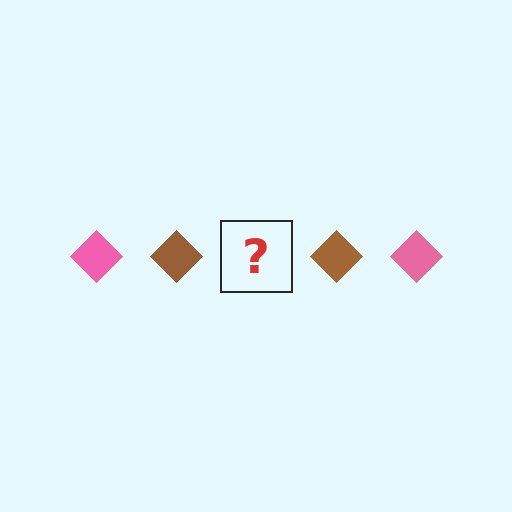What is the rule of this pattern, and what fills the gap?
The rule is that the pattern cycles through pink, brown diamonds. The gap should be filled with a pink diamond.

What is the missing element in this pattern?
The missing element is a pink diamond.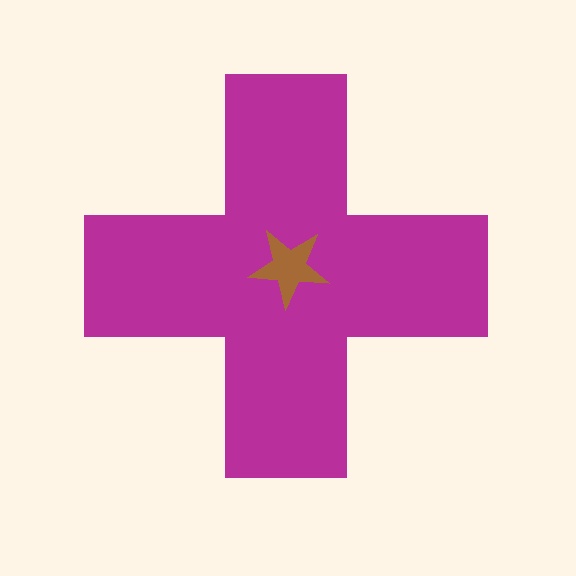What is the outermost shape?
The magenta cross.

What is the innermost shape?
The brown star.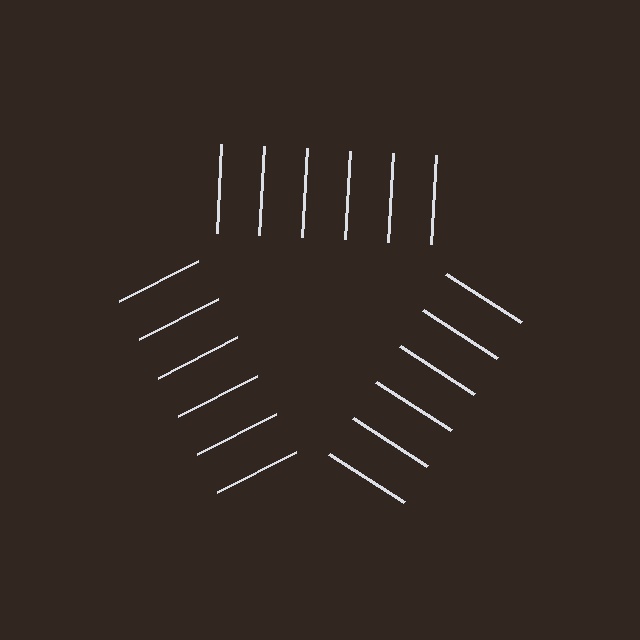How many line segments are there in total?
18 — 6 along each of the 3 edges.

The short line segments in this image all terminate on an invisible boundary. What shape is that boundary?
An illusory triangle — the line segments terminate on its edges but no continuous stroke is drawn.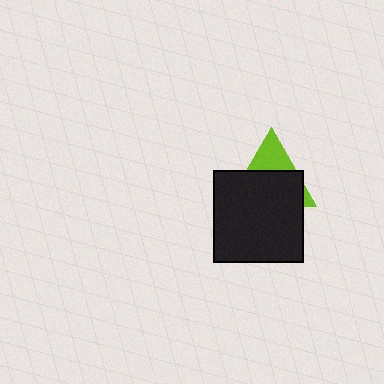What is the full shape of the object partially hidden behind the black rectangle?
The partially hidden object is a lime triangle.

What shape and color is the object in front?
The object in front is a black rectangle.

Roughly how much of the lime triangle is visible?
A small part of it is visible (roughly 33%).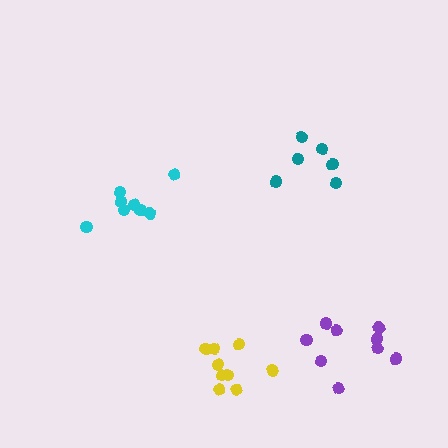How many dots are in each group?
Group 1: 9 dots, Group 2: 9 dots, Group 3: 6 dots, Group 4: 8 dots (32 total).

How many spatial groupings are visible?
There are 4 spatial groupings.